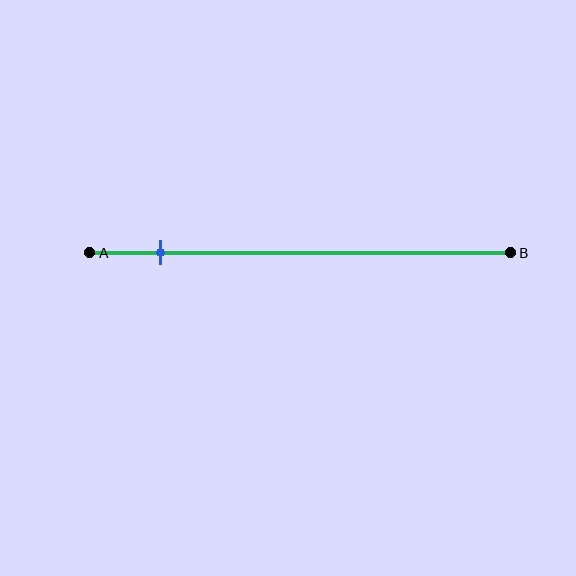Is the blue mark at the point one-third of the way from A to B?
No, the mark is at about 15% from A, not at the 33% one-third point.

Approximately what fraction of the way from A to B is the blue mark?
The blue mark is approximately 15% of the way from A to B.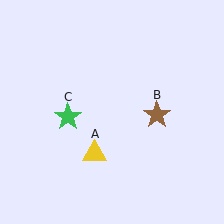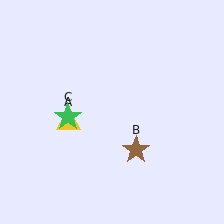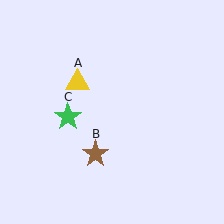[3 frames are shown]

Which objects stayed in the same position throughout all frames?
Green star (object C) remained stationary.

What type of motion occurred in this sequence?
The yellow triangle (object A), brown star (object B) rotated clockwise around the center of the scene.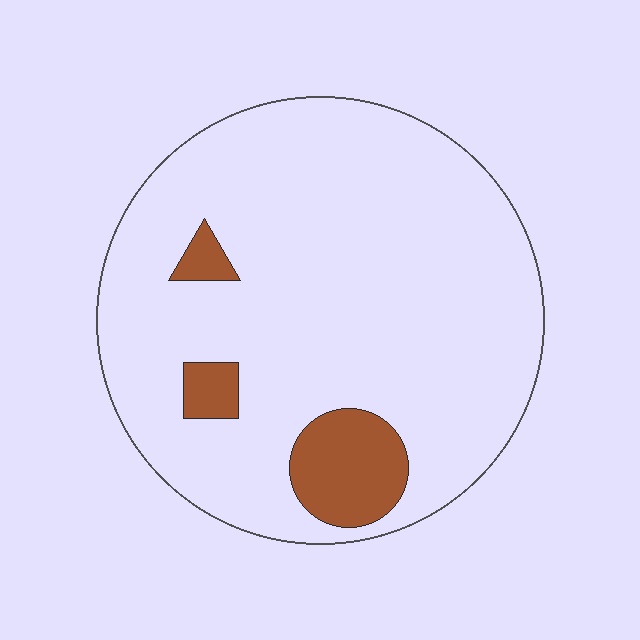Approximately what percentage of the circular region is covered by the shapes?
Approximately 10%.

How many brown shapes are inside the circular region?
3.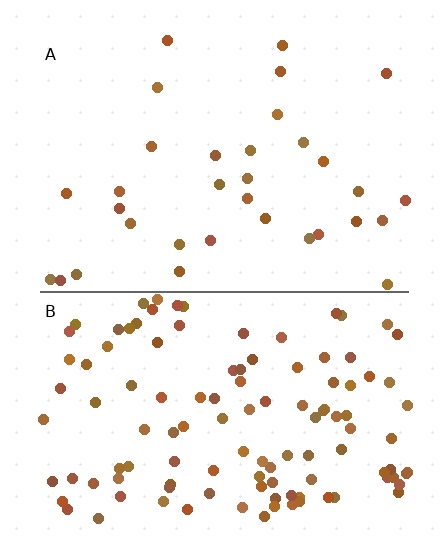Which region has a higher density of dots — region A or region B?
B (the bottom).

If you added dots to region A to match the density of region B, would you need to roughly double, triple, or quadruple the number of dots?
Approximately triple.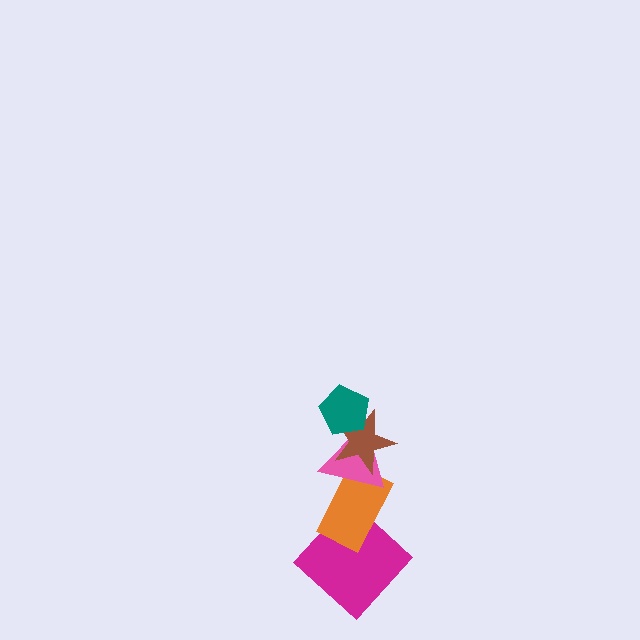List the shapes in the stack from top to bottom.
From top to bottom: the teal pentagon, the brown star, the pink triangle, the orange rectangle, the magenta diamond.